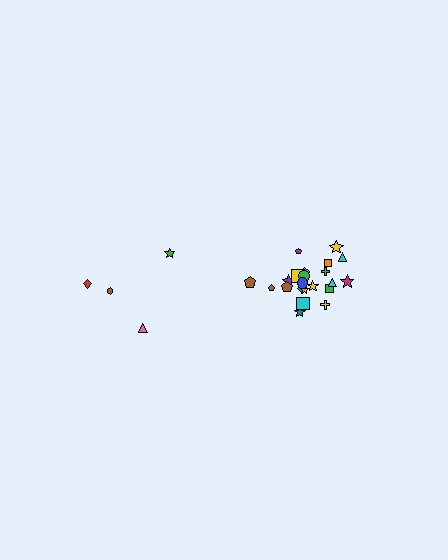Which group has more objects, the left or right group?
The right group.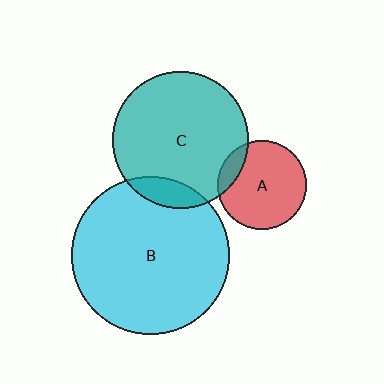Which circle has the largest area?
Circle B (cyan).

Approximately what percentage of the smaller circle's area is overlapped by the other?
Approximately 10%.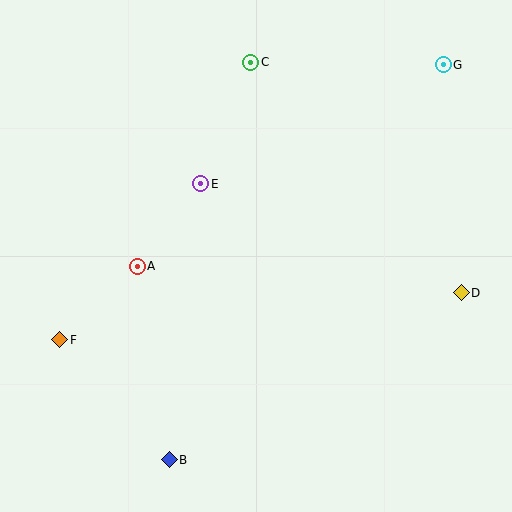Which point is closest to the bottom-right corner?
Point D is closest to the bottom-right corner.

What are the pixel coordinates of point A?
Point A is at (137, 266).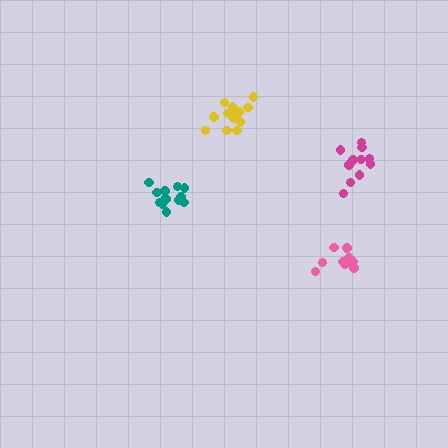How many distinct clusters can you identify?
There are 4 distinct clusters.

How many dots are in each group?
Group 1: 11 dots, Group 2: 13 dots, Group 3: 13 dots, Group 4: 11 dots (48 total).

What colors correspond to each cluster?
The clusters are colored: pink, yellow, teal, magenta.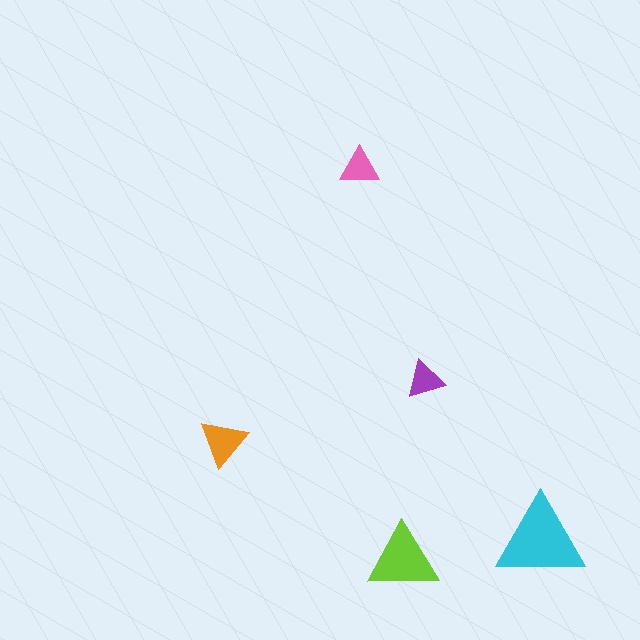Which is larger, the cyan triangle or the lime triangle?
The cyan one.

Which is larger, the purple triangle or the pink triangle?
The pink one.